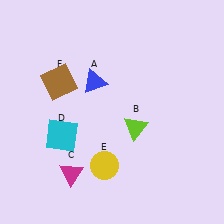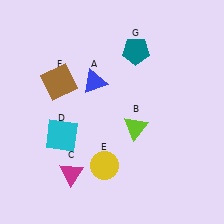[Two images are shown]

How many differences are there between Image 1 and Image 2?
There is 1 difference between the two images.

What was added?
A teal pentagon (G) was added in Image 2.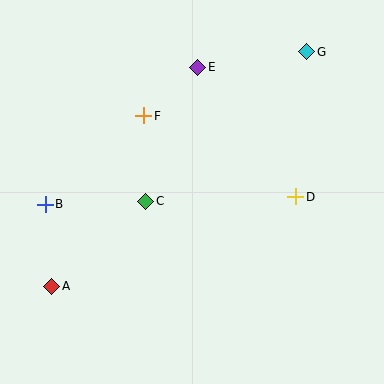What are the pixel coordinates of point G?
Point G is at (307, 52).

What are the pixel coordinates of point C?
Point C is at (146, 201).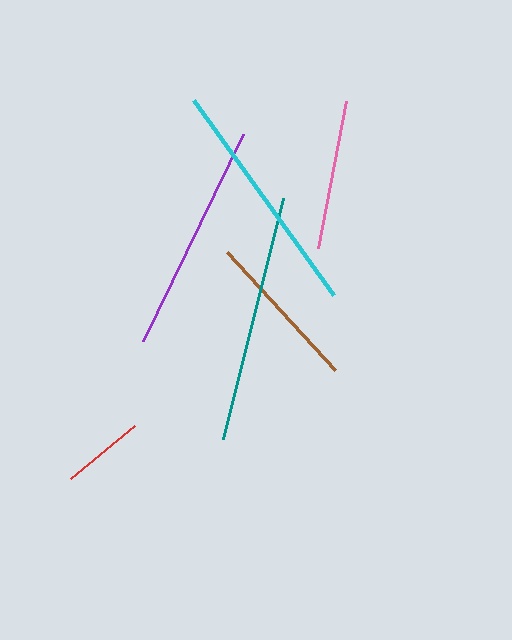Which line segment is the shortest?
The red line is the shortest at approximately 83 pixels.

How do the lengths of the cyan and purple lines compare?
The cyan and purple lines are approximately the same length.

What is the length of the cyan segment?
The cyan segment is approximately 239 pixels long.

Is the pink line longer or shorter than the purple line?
The purple line is longer than the pink line.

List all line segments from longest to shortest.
From longest to shortest: teal, cyan, purple, brown, pink, red.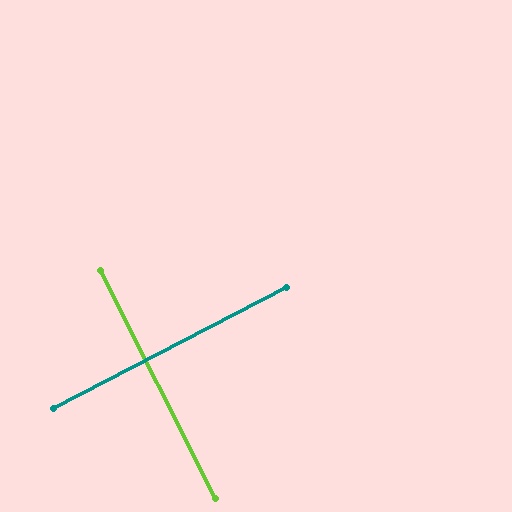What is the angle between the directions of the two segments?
Approximately 90 degrees.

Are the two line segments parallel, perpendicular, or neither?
Perpendicular — they meet at approximately 90°.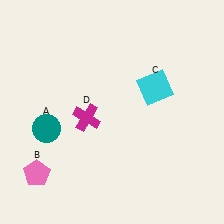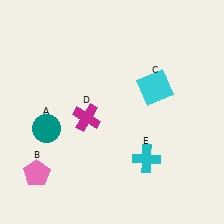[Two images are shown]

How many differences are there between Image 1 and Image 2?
There is 1 difference between the two images.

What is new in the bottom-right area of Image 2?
A cyan cross (E) was added in the bottom-right area of Image 2.